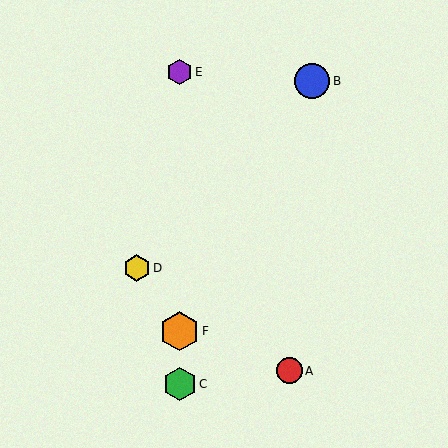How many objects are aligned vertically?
3 objects (C, E, F) are aligned vertically.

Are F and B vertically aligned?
No, F is at x≈180 and B is at x≈312.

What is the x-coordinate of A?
Object A is at x≈289.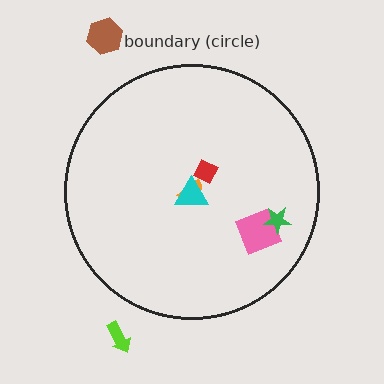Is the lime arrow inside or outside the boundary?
Outside.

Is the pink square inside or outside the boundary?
Inside.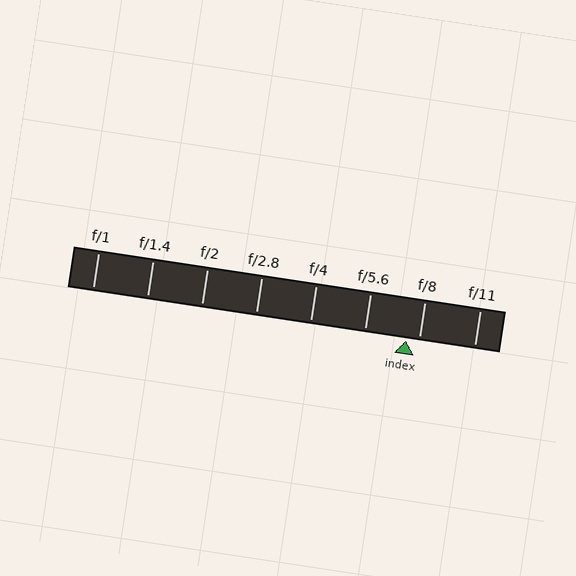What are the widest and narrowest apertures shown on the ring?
The widest aperture shown is f/1 and the narrowest is f/11.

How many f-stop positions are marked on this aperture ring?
There are 8 f-stop positions marked.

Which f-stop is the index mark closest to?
The index mark is closest to f/8.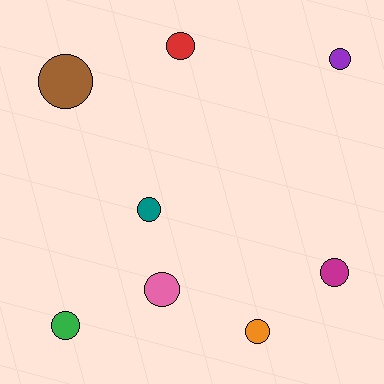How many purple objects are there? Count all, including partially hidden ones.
There is 1 purple object.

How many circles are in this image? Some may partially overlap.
There are 8 circles.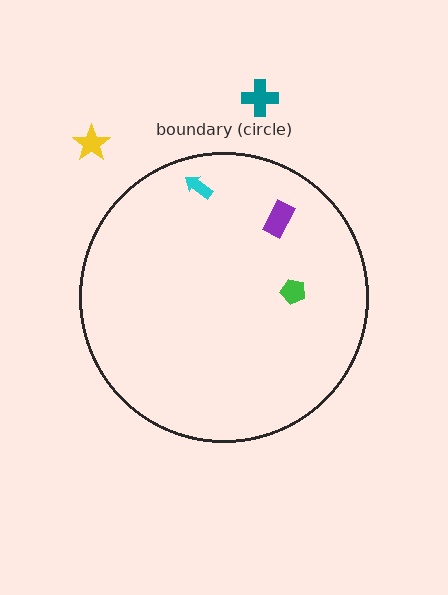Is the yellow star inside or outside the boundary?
Outside.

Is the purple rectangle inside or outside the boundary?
Inside.